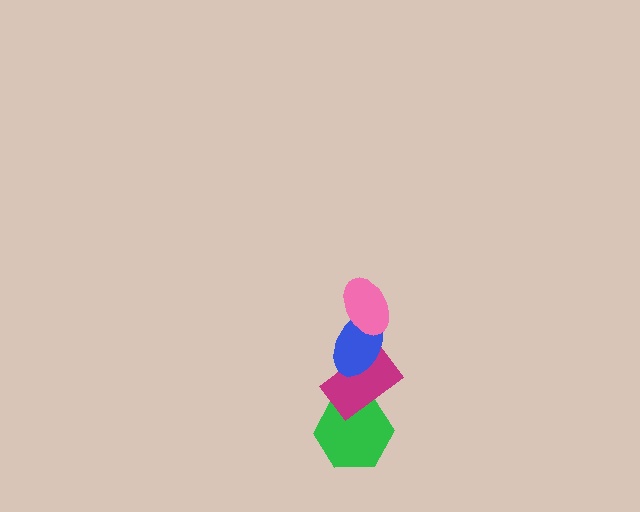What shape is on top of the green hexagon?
The magenta rectangle is on top of the green hexagon.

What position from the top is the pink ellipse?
The pink ellipse is 1st from the top.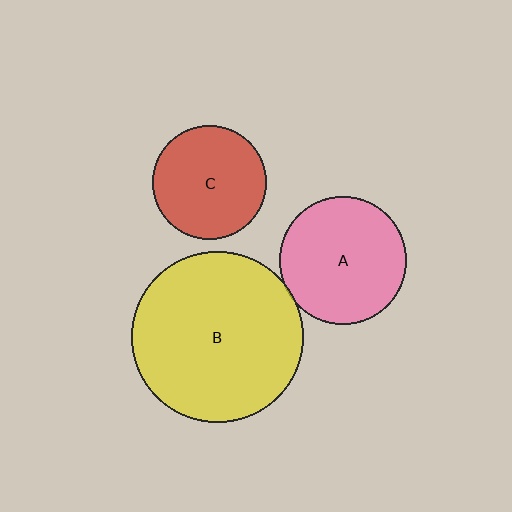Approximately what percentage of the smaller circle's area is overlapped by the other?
Approximately 5%.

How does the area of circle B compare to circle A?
Approximately 1.8 times.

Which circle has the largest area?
Circle B (yellow).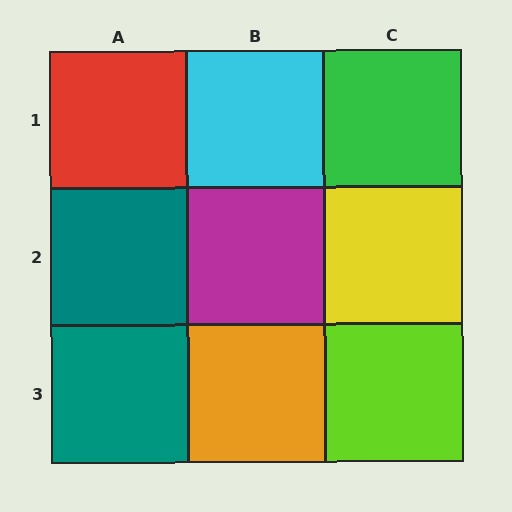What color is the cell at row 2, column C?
Yellow.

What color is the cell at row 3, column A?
Teal.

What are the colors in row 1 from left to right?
Red, cyan, green.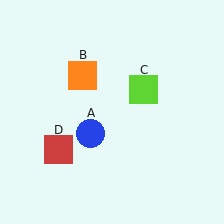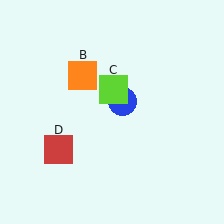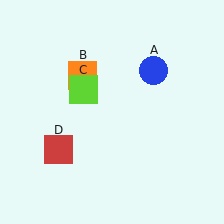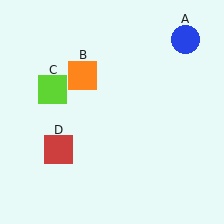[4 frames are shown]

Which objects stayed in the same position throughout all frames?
Orange square (object B) and red square (object D) remained stationary.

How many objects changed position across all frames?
2 objects changed position: blue circle (object A), lime square (object C).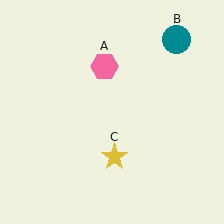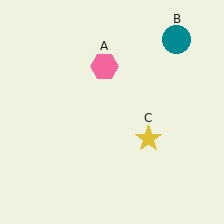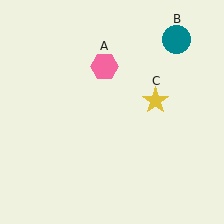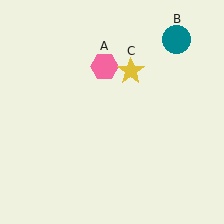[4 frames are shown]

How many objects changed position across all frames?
1 object changed position: yellow star (object C).